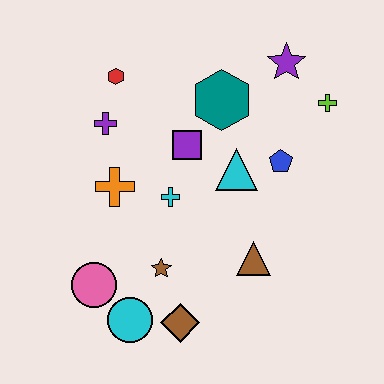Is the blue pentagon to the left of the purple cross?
No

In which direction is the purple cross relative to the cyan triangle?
The purple cross is to the left of the cyan triangle.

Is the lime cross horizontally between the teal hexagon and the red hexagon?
No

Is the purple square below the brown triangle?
No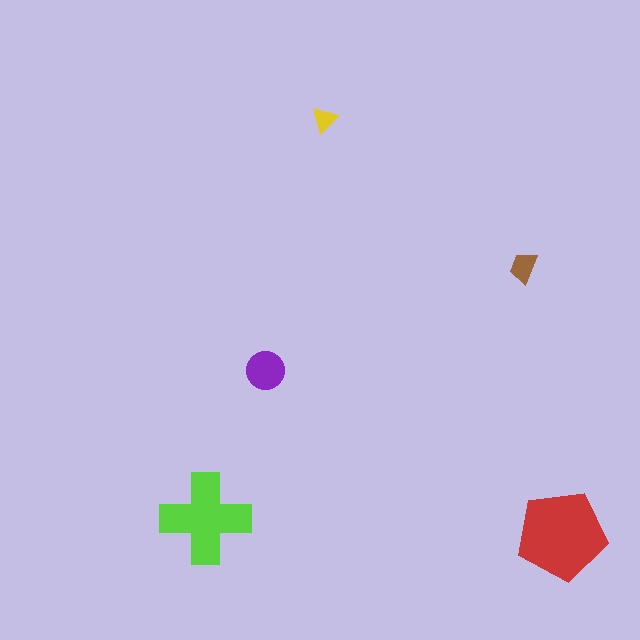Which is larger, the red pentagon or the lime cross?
The red pentagon.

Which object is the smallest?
The yellow triangle.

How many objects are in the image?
There are 5 objects in the image.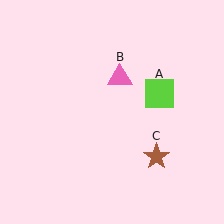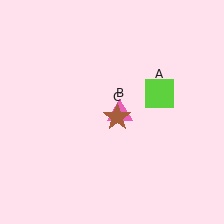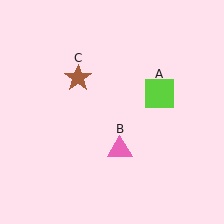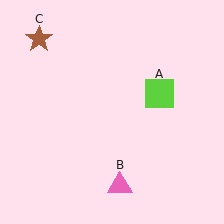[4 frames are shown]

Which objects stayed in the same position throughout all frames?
Lime square (object A) remained stationary.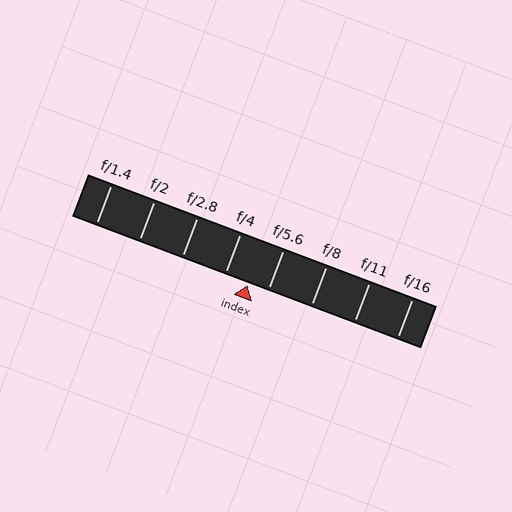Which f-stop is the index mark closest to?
The index mark is closest to f/5.6.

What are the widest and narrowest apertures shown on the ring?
The widest aperture shown is f/1.4 and the narrowest is f/16.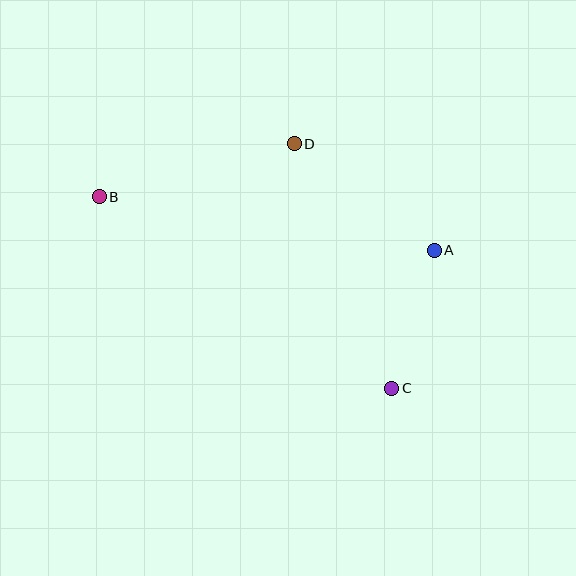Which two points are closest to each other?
Points A and C are closest to each other.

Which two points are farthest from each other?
Points B and C are farthest from each other.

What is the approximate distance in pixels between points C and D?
The distance between C and D is approximately 263 pixels.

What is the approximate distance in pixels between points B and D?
The distance between B and D is approximately 202 pixels.